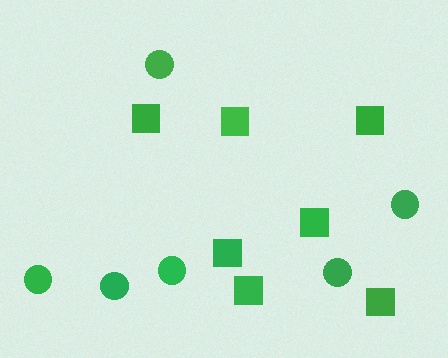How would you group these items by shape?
There are 2 groups: one group of squares (7) and one group of circles (6).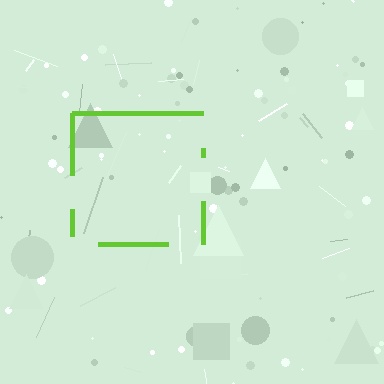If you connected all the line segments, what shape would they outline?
They would outline a square.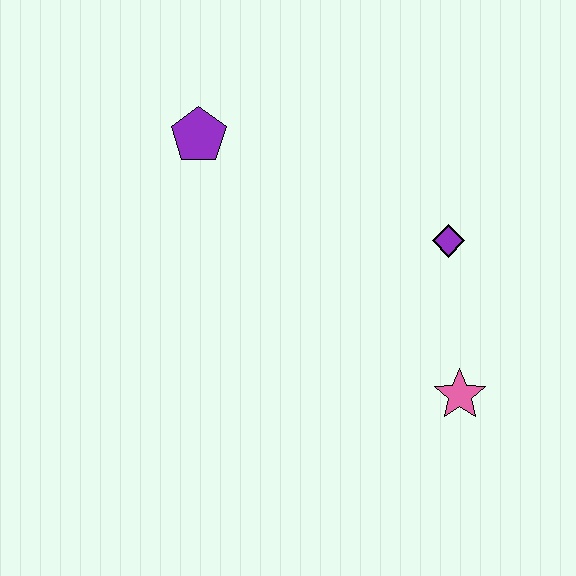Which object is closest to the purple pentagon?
The purple diamond is closest to the purple pentagon.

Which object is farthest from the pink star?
The purple pentagon is farthest from the pink star.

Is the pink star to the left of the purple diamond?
No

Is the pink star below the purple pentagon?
Yes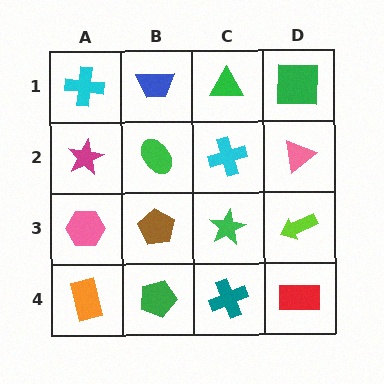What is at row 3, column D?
A lime arrow.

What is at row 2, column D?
A pink triangle.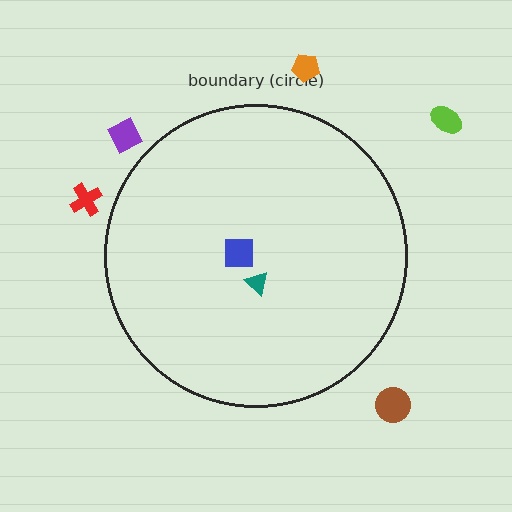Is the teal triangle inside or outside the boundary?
Inside.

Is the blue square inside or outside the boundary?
Inside.